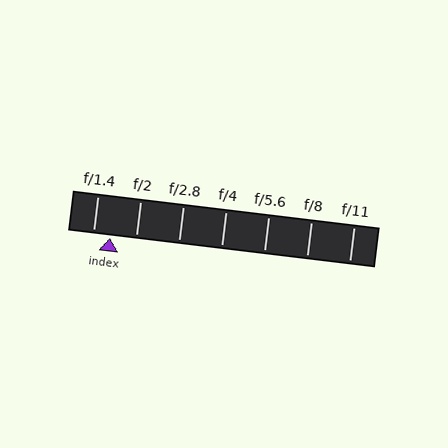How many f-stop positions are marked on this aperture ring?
There are 7 f-stop positions marked.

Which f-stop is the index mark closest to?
The index mark is closest to f/1.4.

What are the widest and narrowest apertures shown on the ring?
The widest aperture shown is f/1.4 and the narrowest is f/11.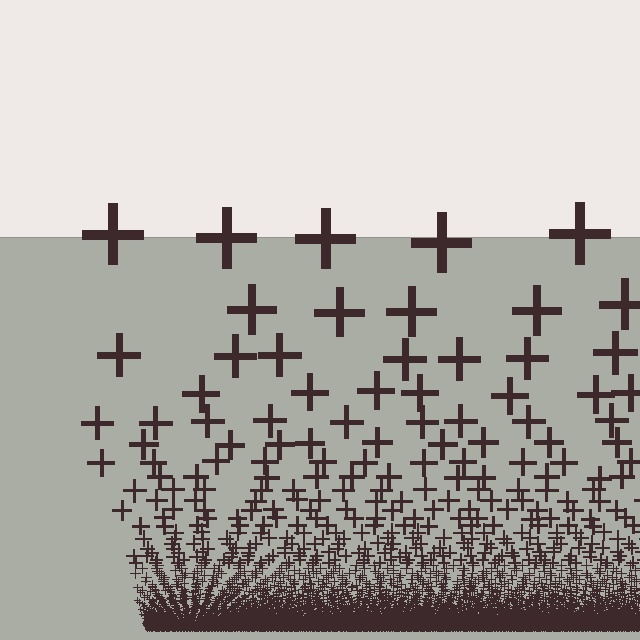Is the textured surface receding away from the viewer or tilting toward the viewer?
The surface appears to tilt toward the viewer. Texture elements get larger and sparser toward the top.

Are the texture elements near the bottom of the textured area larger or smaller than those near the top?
Smaller. The gradient is inverted — elements near the bottom are smaller and denser.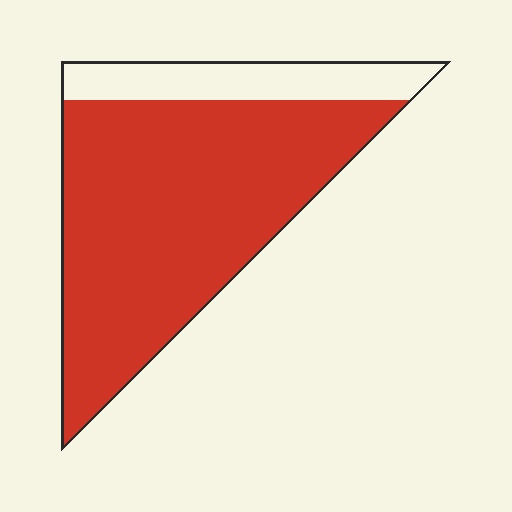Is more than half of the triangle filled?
Yes.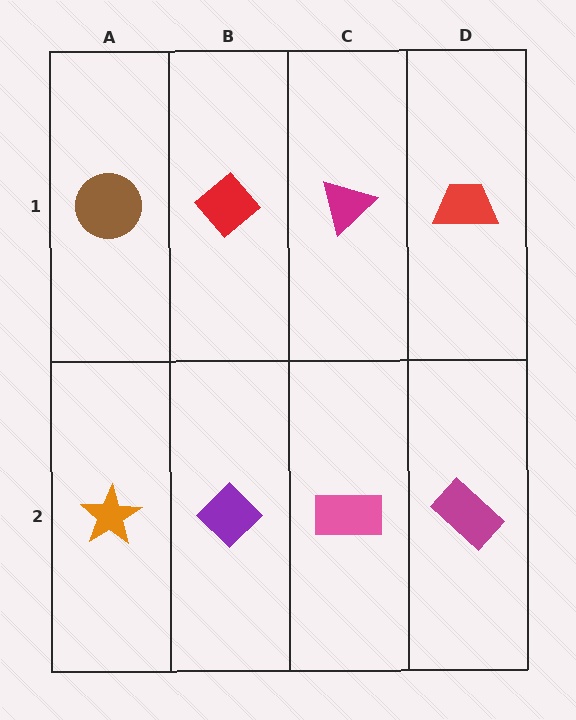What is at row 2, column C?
A pink rectangle.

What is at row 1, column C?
A magenta triangle.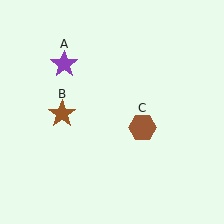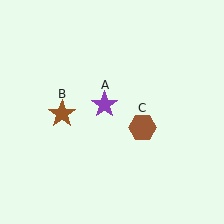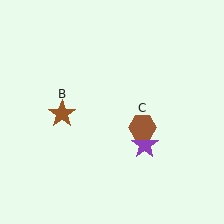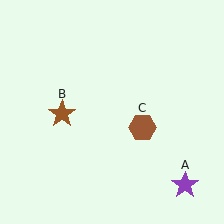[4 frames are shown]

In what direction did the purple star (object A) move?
The purple star (object A) moved down and to the right.